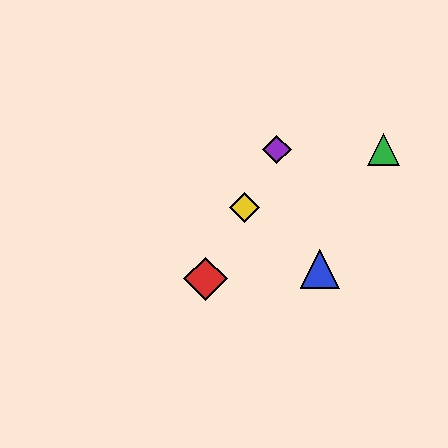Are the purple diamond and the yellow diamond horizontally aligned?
No, the purple diamond is at y≈150 and the yellow diamond is at y≈207.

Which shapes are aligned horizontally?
The green triangle, the purple diamond are aligned horizontally.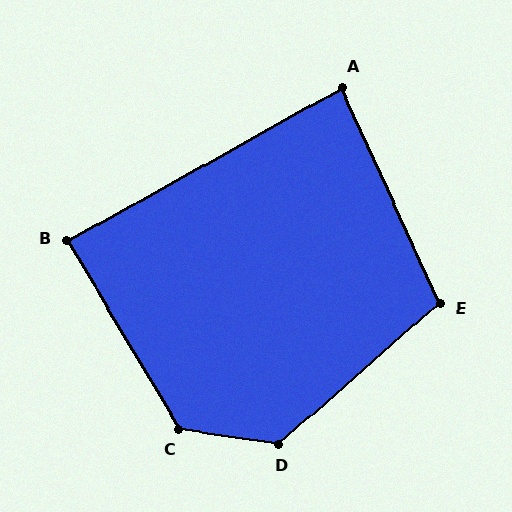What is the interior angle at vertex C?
Approximately 129 degrees (obtuse).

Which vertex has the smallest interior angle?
A, at approximately 85 degrees.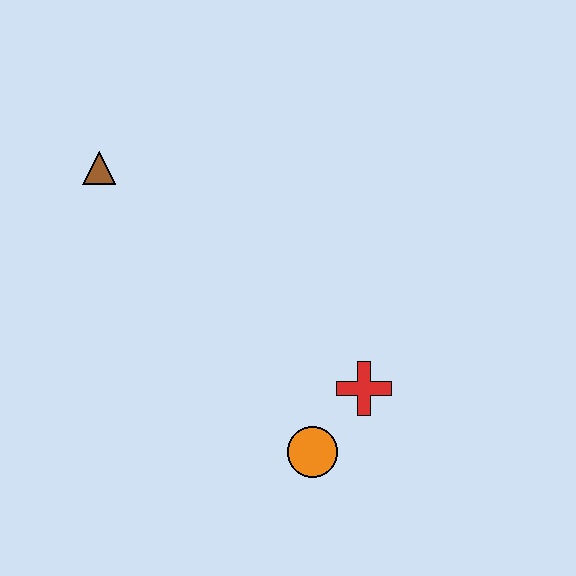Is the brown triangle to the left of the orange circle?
Yes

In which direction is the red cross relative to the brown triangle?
The red cross is to the right of the brown triangle.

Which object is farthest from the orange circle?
The brown triangle is farthest from the orange circle.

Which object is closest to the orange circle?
The red cross is closest to the orange circle.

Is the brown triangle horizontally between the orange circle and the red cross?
No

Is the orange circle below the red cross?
Yes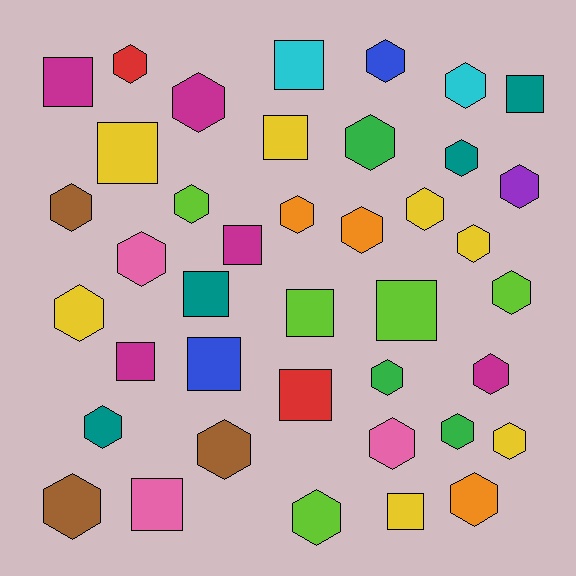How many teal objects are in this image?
There are 4 teal objects.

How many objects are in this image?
There are 40 objects.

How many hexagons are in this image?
There are 26 hexagons.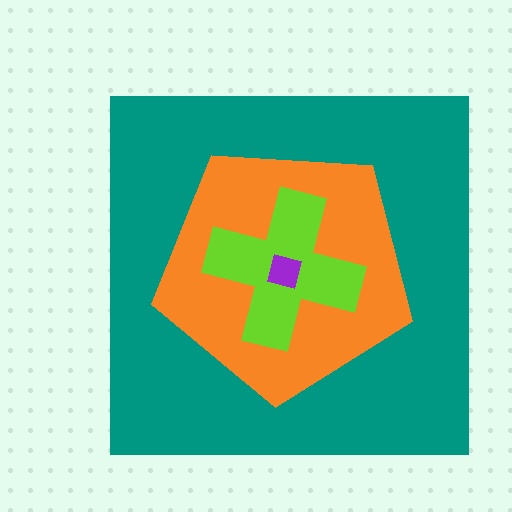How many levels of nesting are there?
4.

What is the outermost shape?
The teal square.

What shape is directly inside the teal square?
The orange pentagon.